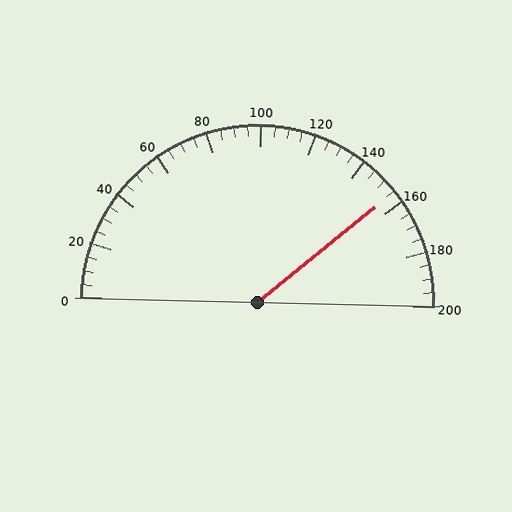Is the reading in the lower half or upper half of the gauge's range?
The reading is in the upper half of the range (0 to 200).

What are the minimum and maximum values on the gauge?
The gauge ranges from 0 to 200.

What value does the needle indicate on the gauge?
The needle indicates approximately 155.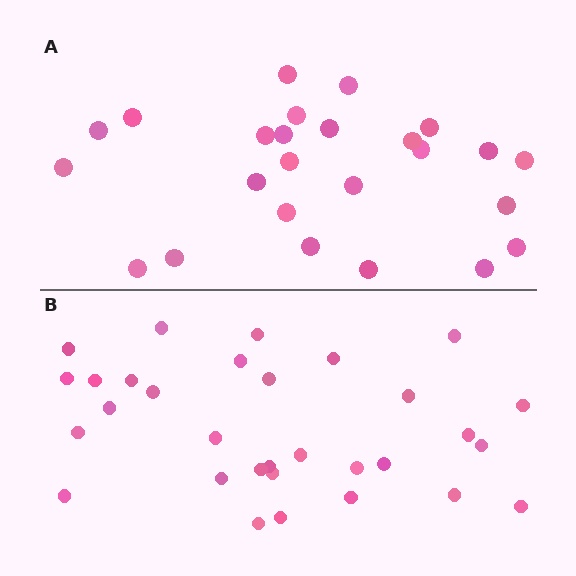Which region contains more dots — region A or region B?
Region B (the bottom region) has more dots.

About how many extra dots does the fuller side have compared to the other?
Region B has about 6 more dots than region A.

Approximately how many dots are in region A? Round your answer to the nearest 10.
About 20 dots. (The exact count is 25, which rounds to 20.)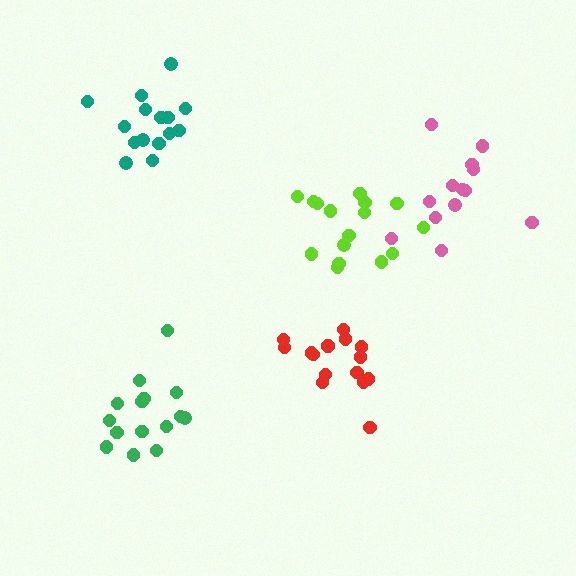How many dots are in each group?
Group 1: 15 dots, Group 2: 15 dots, Group 3: 13 dots, Group 4: 16 dots, Group 5: 16 dots (75 total).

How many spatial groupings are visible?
There are 5 spatial groupings.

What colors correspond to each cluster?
The clusters are colored: teal, green, pink, red, lime.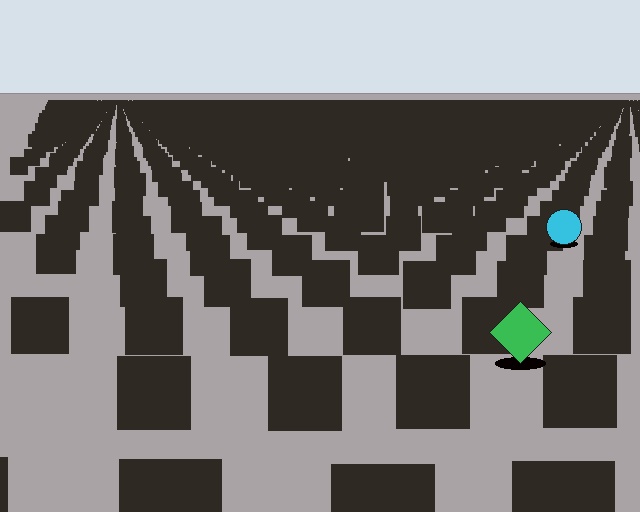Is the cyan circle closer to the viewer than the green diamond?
No. The green diamond is closer — you can tell from the texture gradient: the ground texture is coarser near it.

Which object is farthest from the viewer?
The cyan circle is farthest from the viewer. It appears smaller and the ground texture around it is denser.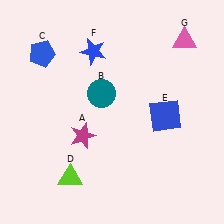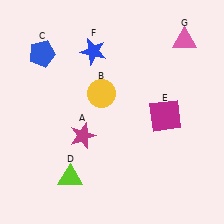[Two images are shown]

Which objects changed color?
B changed from teal to yellow. E changed from blue to magenta.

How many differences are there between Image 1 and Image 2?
There are 2 differences between the two images.